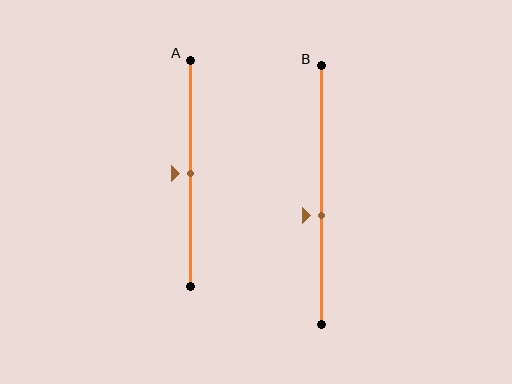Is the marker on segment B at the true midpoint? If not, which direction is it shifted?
No, the marker on segment B is shifted downward by about 8% of the segment length.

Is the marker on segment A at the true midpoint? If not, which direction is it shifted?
Yes, the marker on segment A is at the true midpoint.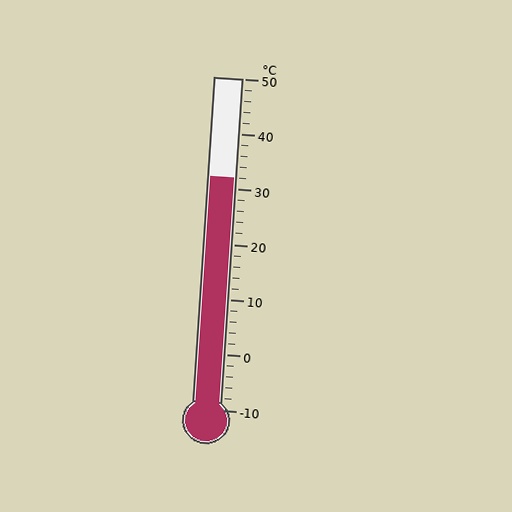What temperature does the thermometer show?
The thermometer shows approximately 32°C.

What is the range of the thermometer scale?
The thermometer scale ranges from -10°C to 50°C.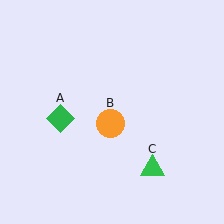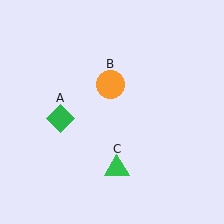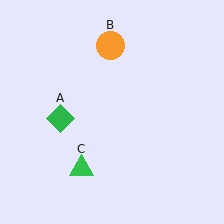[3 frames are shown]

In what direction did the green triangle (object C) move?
The green triangle (object C) moved left.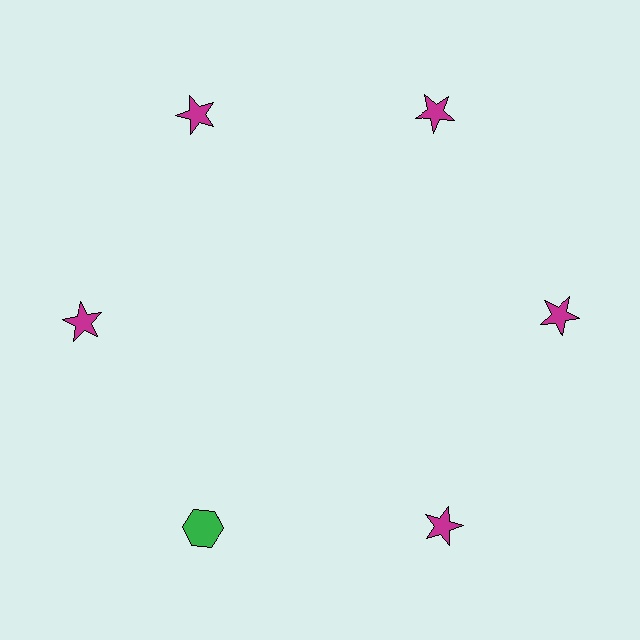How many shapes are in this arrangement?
There are 6 shapes arranged in a ring pattern.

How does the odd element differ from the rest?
It differs in both color (green instead of magenta) and shape (hexagon instead of star).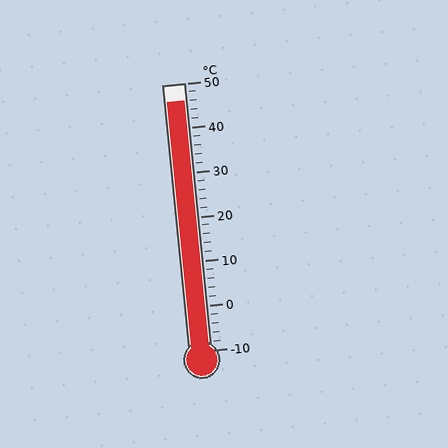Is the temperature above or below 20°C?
The temperature is above 20°C.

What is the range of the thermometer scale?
The thermometer scale ranges from -10°C to 50°C.